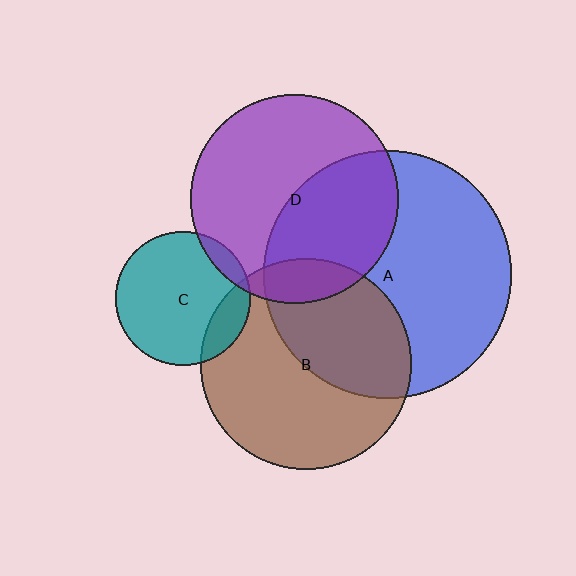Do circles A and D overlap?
Yes.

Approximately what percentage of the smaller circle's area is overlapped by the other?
Approximately 45%.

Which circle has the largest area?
Circle A (blue).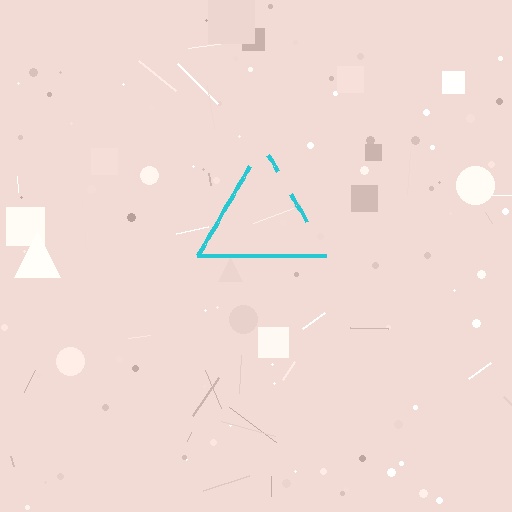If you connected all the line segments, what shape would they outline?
They would outline a triangle.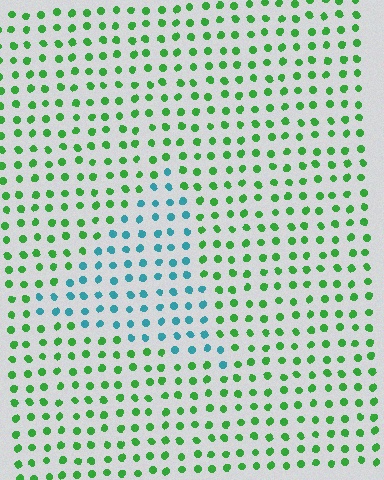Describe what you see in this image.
The image is filled with small green elements in a uniform arrangement. A triangle-shaped region is visible where the elements are tinted to a slightly different hue, forming a subtle color boundary.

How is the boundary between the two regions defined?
The boundary is defined purely by a slight shift in hue (about 63 degrees). Spacing, size, and orientation are identical on both sides.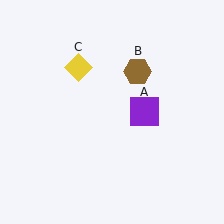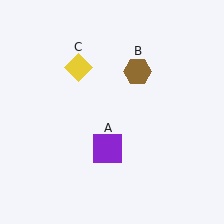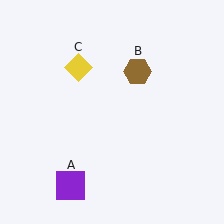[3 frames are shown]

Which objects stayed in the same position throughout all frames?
Brown hexagon (object B) and yellow diamond (object C) remained stationary.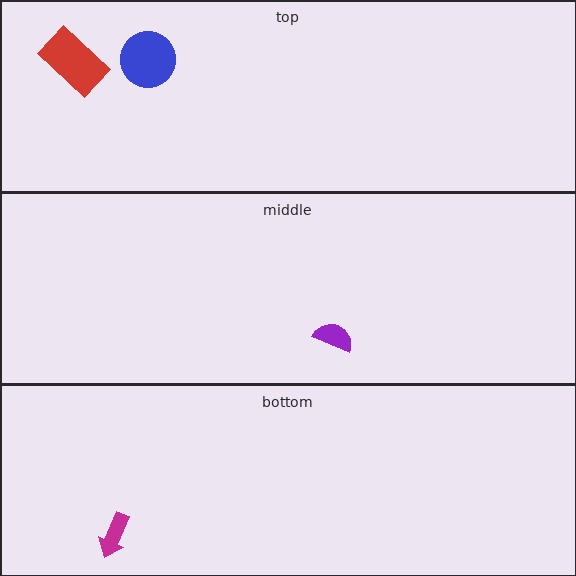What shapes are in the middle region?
The purple semicircle.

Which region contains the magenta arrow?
The bottom region.